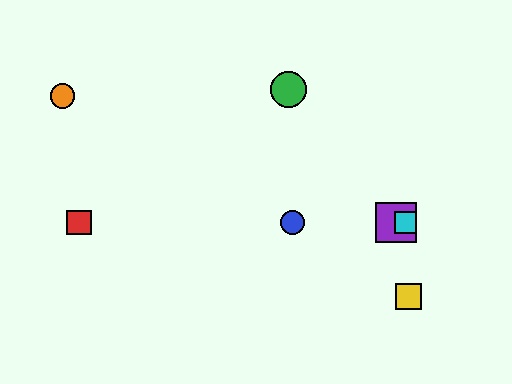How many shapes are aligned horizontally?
4 shapes (the red square, the blue circle, the purple square, the cyan square) are aligned horizontally.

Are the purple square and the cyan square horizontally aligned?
Yes, both are at y≈223.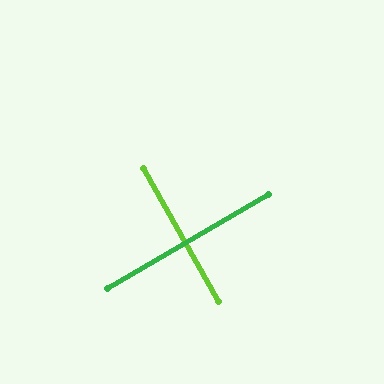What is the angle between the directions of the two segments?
Approximately 89 degrees.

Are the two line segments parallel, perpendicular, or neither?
Perpendicular — they meet at approximately 89°.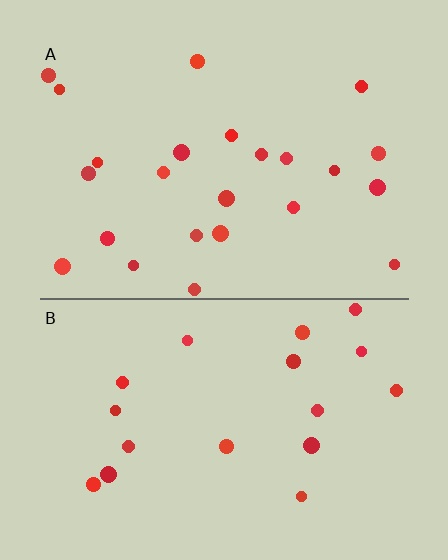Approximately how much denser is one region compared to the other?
Approximately 1.3× — region A over region B.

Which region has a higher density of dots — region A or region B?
A (the top).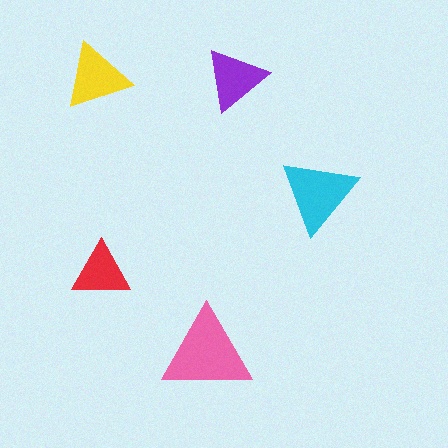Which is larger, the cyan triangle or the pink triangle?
The pink one.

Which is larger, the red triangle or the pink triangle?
The pink one.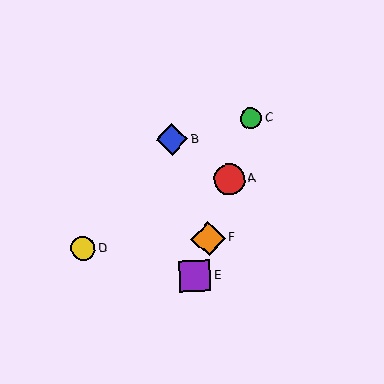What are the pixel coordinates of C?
Object C is at (251, 119).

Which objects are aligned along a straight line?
Objects A, C, E, F are aligned along a straight line.